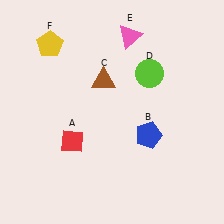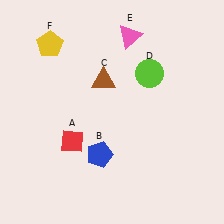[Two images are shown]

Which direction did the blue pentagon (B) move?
The blue pentagon (B) moved left.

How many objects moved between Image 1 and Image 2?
1 object moved between the two images.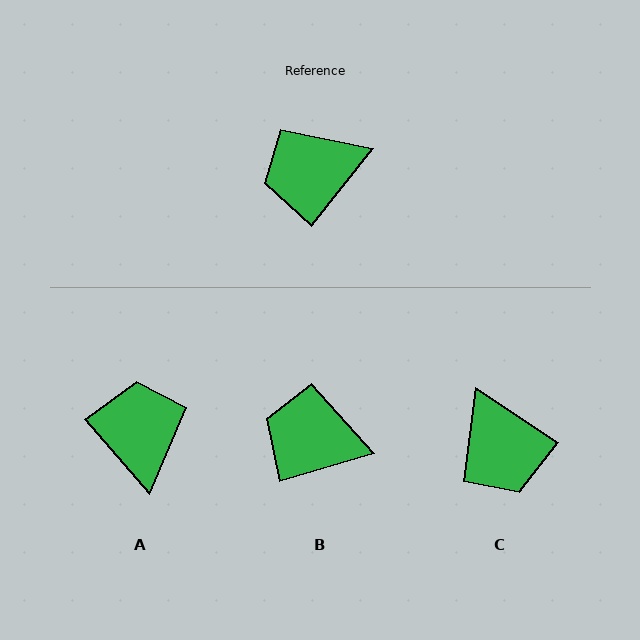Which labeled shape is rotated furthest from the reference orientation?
A, about 101 degrees away.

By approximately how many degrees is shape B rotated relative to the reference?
Approximately 36 degrees clockwise.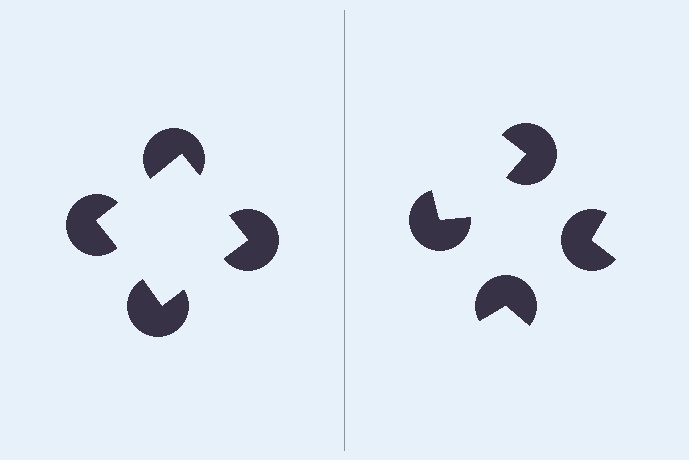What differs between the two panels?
The pac-man discs are positioned identically on both sides; only the wedge orientations differ. On the left they align to a square; on the right they are misaligned.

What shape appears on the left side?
An illusory square.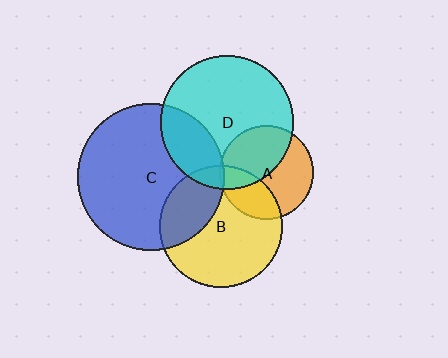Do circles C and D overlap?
Yes.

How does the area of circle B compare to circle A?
Approximately 1.7 times.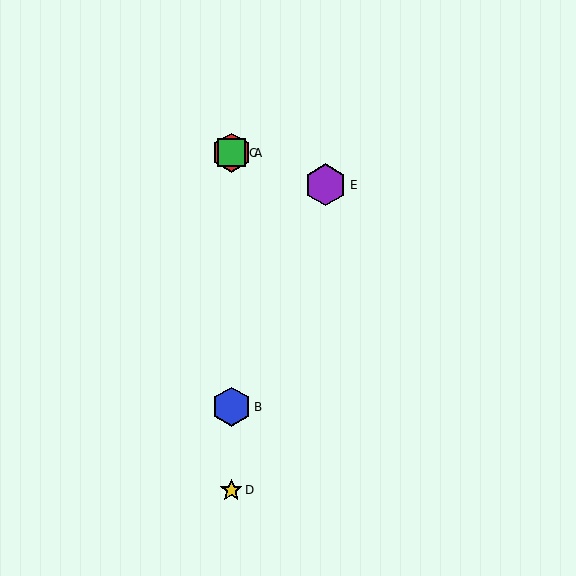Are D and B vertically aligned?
Yes, both are at x≈231.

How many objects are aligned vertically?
4 objects (A, B, C, D) are aligned vertically.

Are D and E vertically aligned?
No, D is at x≈231 and E is at x≈326.